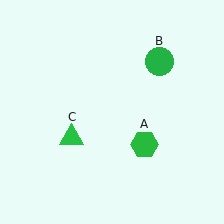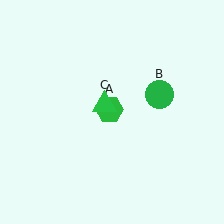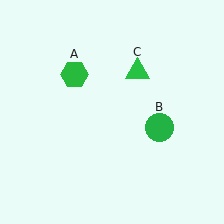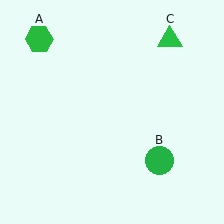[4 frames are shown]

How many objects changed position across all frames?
3 objects changed position: green hexagon (object A), green circle (object B), green triangle (object C).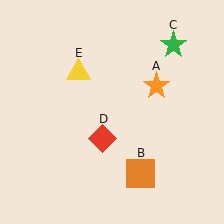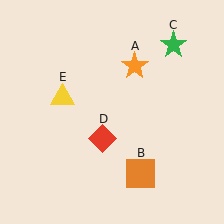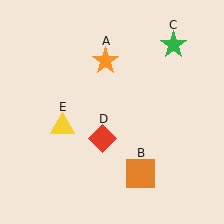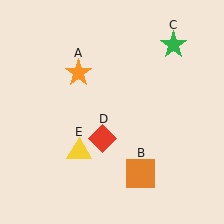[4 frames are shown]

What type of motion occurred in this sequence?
The orange star (object A), yellow triangle (object E) rotated counterclockwise around the center of the scene.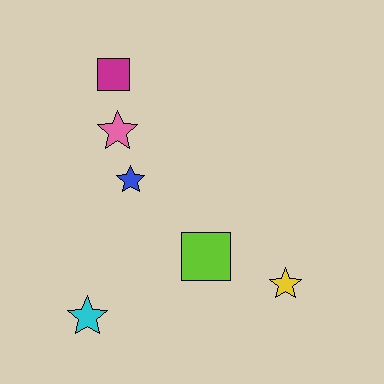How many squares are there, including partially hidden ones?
There are 2 squares.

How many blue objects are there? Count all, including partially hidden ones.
There is 1 blue object.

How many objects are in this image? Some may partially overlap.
There are 6 objects.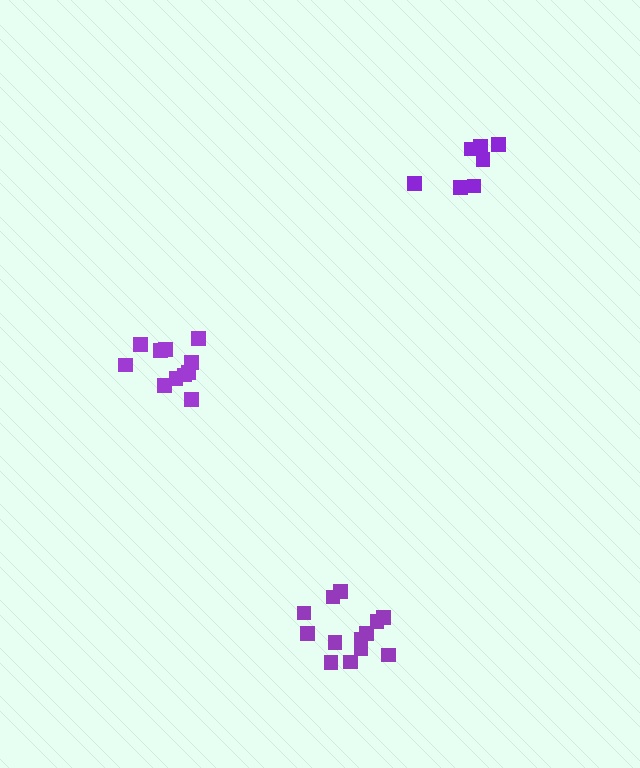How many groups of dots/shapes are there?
There are 3 groups.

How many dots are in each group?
Group 1: 7 dots, Group 2: 11 dots, Group 3: 13 dots (31 total).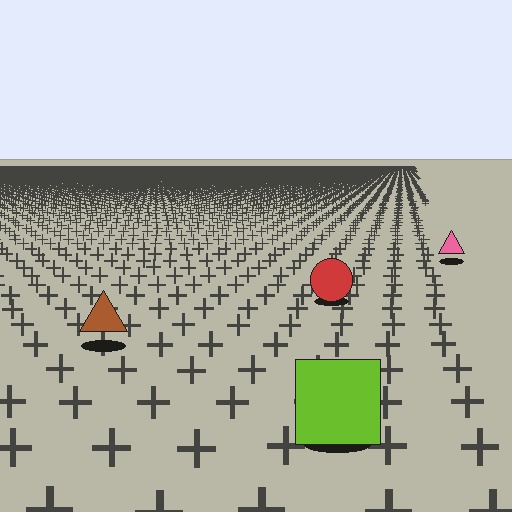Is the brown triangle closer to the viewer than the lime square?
No. The lime square is closer — you can tell from the texture gradient: the ground texture is coarser near it.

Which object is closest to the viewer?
The lime square is closest. The texture marks near it are larger and more spread out.